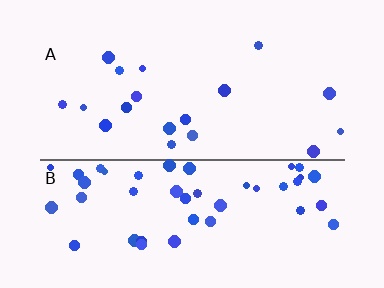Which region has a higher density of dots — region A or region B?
B (the bottom).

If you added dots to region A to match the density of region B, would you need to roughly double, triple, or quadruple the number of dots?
Approximately triple.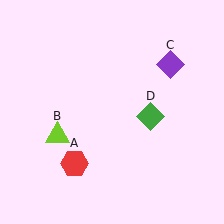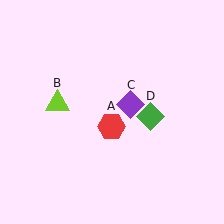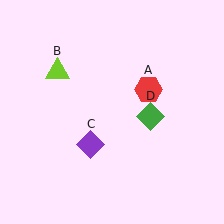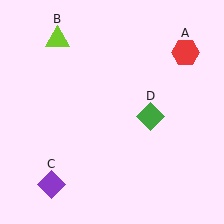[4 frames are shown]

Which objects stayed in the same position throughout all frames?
Green diamond (object D) remained stationary.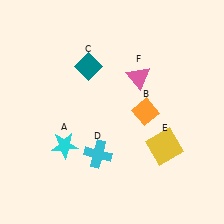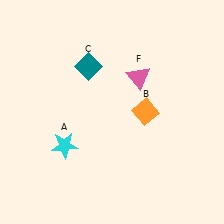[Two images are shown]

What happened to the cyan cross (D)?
The cyan cross (D) was removed in Image 2. It was in the bottom-left area of Image 1.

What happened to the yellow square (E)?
The yellow square (E) was removed in Image 2. It was in the bottom-right area of Image 1.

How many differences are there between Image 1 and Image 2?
There are 2 differences between the two images.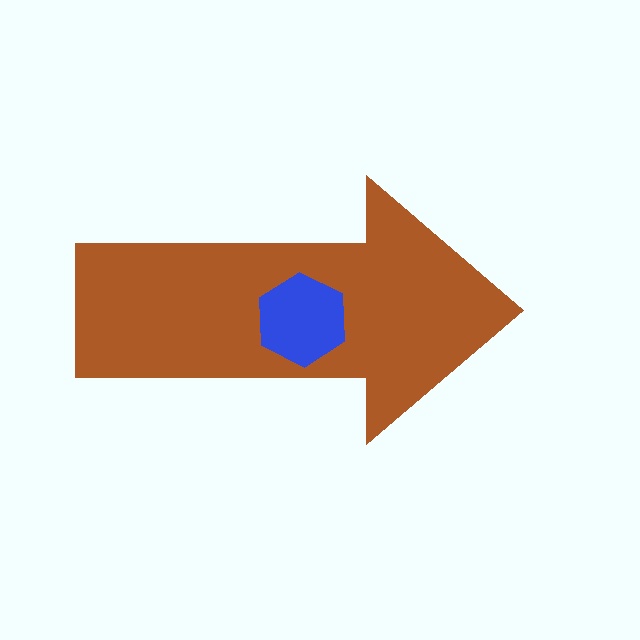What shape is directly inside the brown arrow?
The blue hexagon.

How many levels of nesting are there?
2.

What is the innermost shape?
The blue hexagon.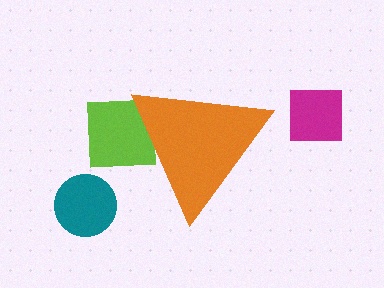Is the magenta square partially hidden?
No, the magenta square is fully visible.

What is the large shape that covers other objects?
An orange triangle.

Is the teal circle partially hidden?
No, the teal circle is fully visible.